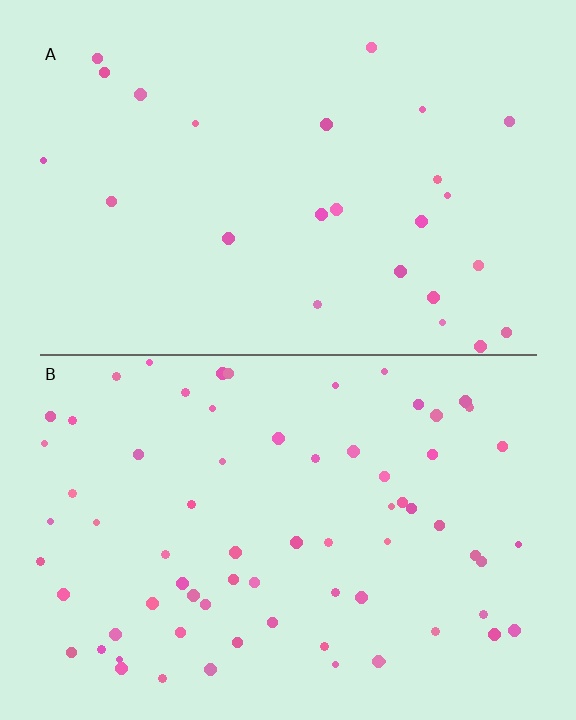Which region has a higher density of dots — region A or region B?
B (the bottom).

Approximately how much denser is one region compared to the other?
Approximately 2.8× — region B over region A.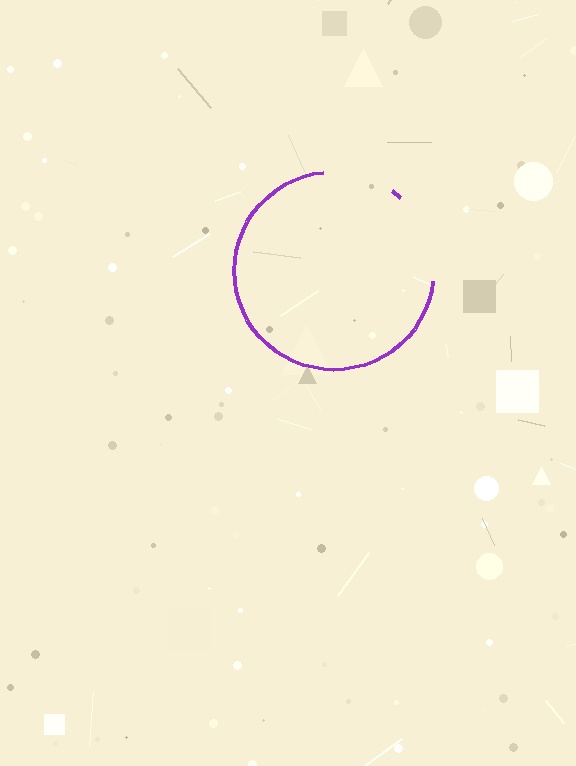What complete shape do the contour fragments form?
The contour fragments form a circle.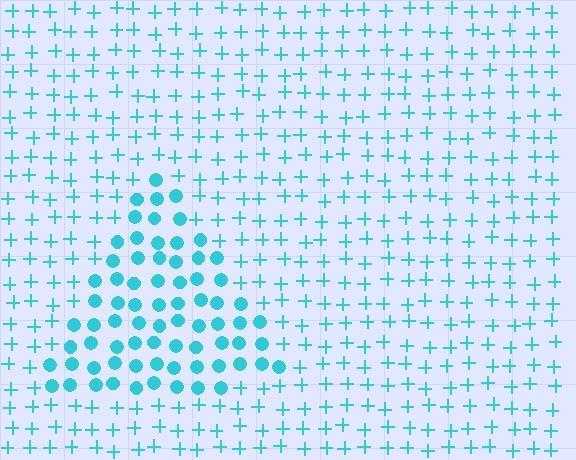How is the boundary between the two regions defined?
The boundary is defined by a change in element shape: circles inside vs. plus signs outside. All elements share the same color and spacing.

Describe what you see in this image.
The image is filled with small cyan elements arranged in a uniform grid. A triangle-shaped region contains circles, while the surrounding area contains plus signs. The boundary is defined purely by the change in element shape.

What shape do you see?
I see a triangle.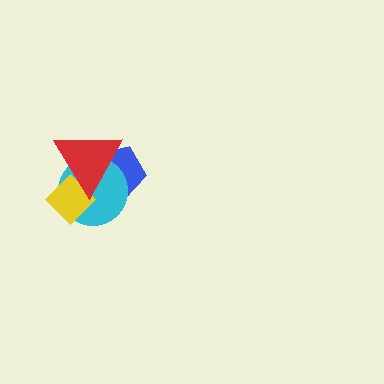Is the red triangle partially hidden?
No, no other shape covers it.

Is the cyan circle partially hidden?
Yes, it is partially covered by another shape.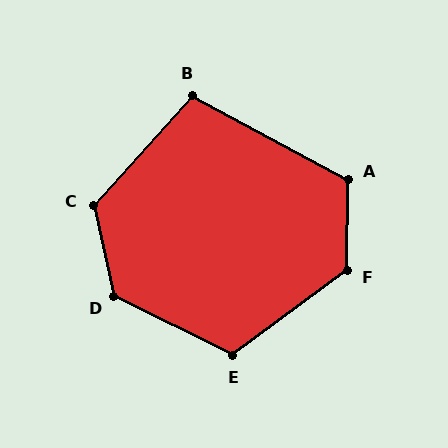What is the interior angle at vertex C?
Approximately 125 degrees (obtuse).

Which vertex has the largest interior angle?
D, at approximately 129 degrees.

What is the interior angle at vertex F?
Approximately 127 degrees (obtuse).